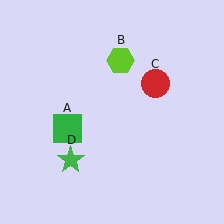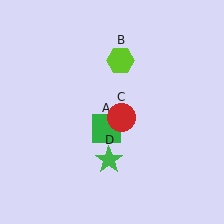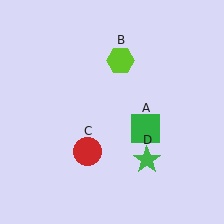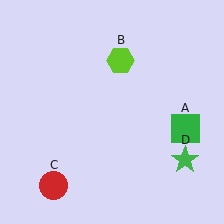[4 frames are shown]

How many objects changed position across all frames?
3 objects changed position: green square (object A), red circle (object C), green star (object D).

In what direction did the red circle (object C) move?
The red circle (object C) moved down and to the left.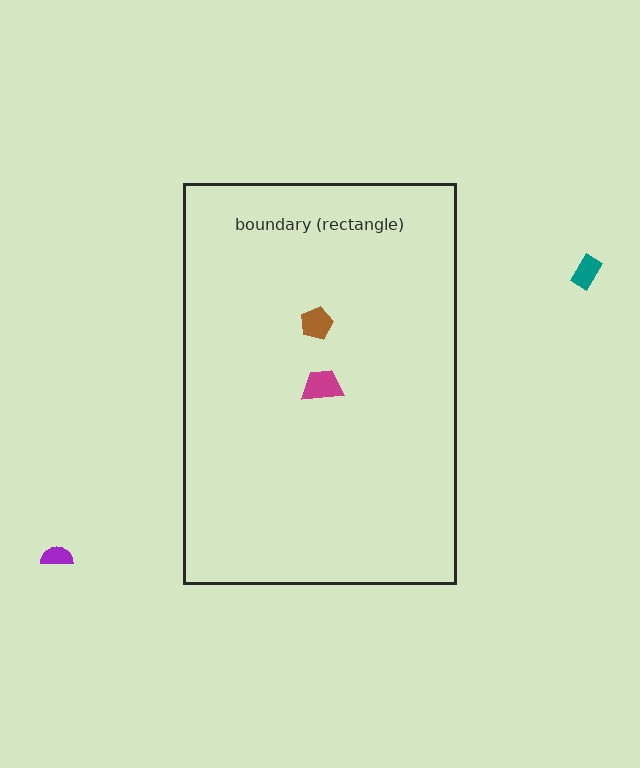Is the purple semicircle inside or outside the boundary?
Outside.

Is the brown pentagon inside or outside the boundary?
Inside.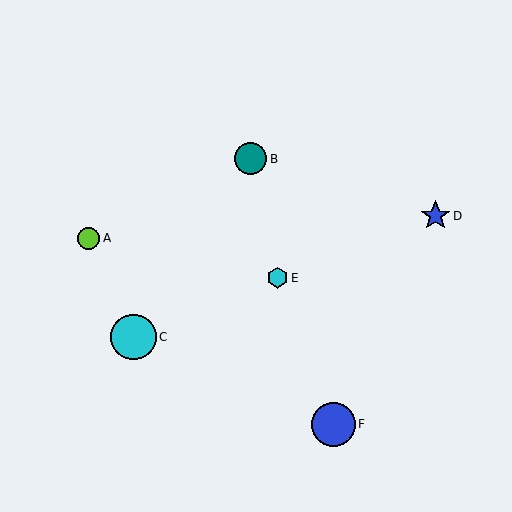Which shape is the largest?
The cyan circle (labeled C) is the largest.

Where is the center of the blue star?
The center of the blue star is at (436, 215).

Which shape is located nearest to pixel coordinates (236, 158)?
The teal circle (labeled B) at (251, 159) is nearest to that location.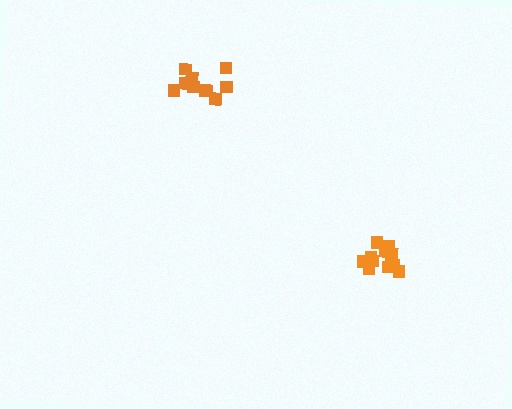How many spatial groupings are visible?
There are 2 spatial groupings.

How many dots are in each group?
Group 1: 11 dots, Group 2: 11 dots (22 total).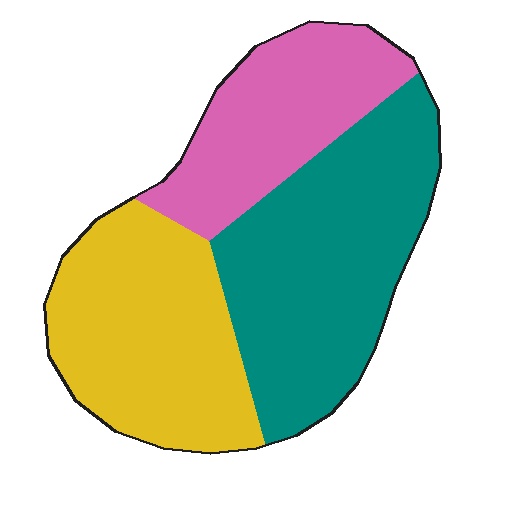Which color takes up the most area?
Teal, at roughly 40%.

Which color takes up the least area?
Pink, at roughly 25%.